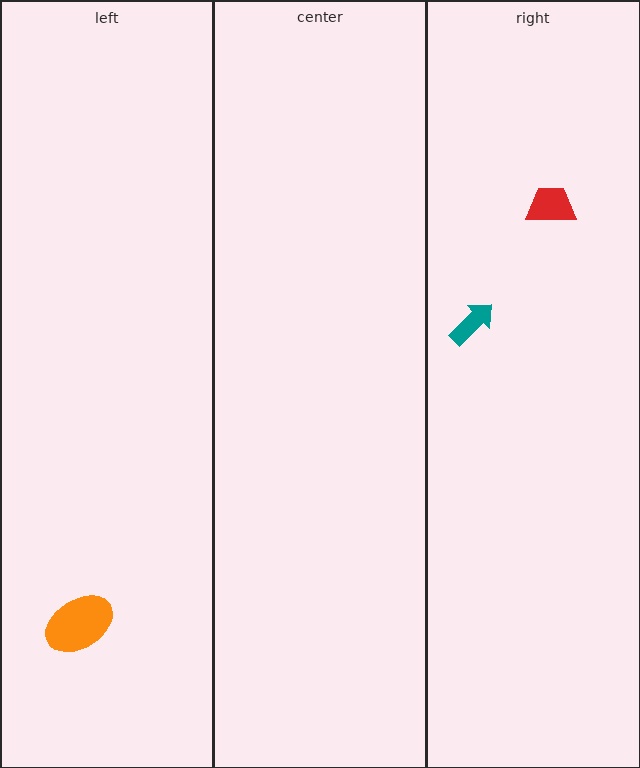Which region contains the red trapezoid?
The right region.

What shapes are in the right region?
The teal arrow, the red trapezoid.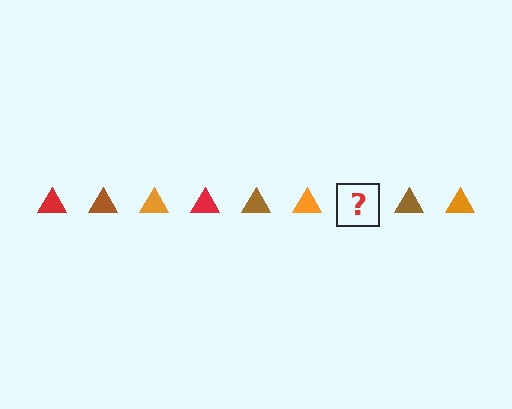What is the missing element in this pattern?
The missing element is a red triangle.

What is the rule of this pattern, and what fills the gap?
The rule is that the pattern cycles through red, brown, orange triangles. The gap should be filled with a red triangle.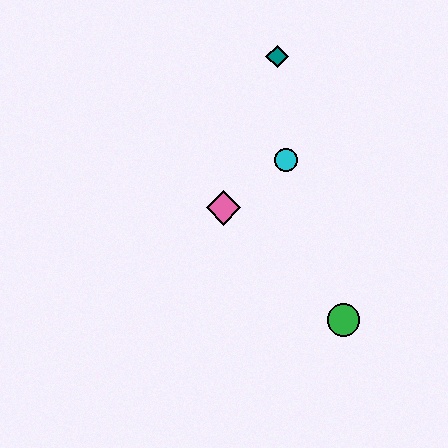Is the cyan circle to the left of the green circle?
Yes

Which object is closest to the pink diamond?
The cyan circle is closest to the pink diamond.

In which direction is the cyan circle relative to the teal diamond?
The cyan circle is below the teal diamond.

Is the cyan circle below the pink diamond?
No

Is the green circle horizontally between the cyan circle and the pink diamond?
No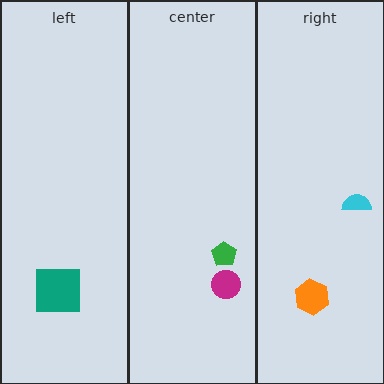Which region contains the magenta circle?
The center region.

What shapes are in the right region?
The cyan semicircle, the orange hexagon.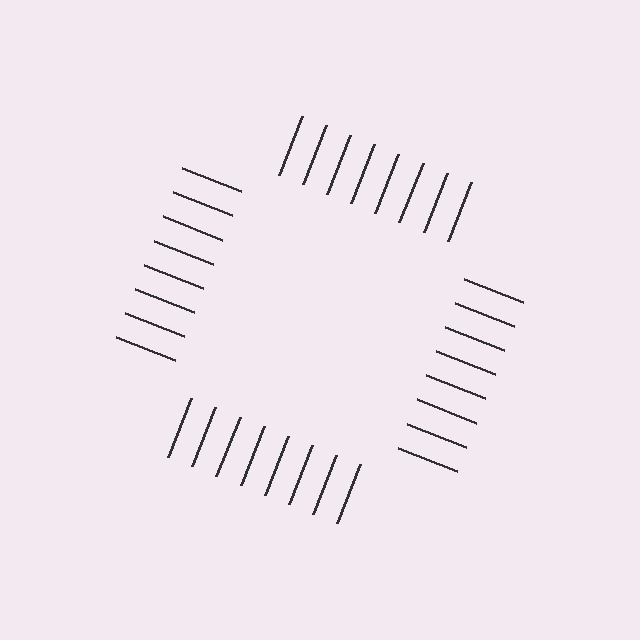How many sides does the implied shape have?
4 sides — the line-ends trace a square.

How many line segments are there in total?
32 — 8 along each of the 4 edges.